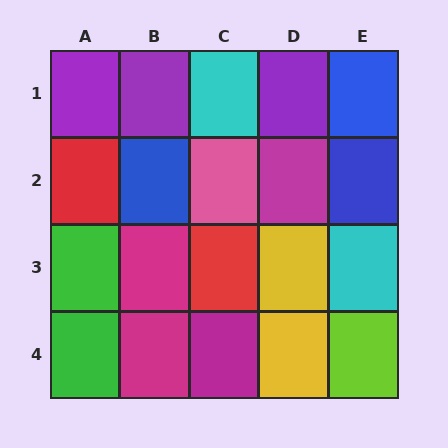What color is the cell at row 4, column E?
Lime.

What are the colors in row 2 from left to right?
Red, blue, pink, magenta, blue.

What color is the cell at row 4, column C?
Magenta.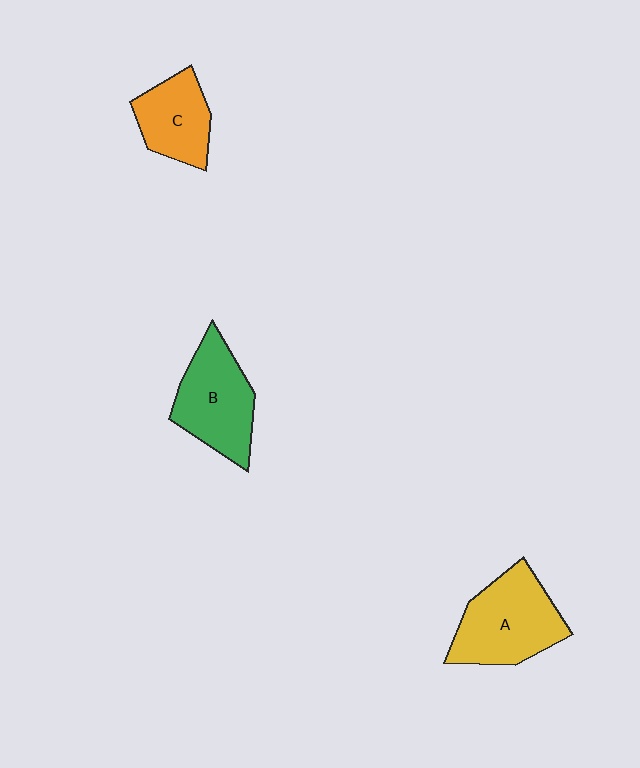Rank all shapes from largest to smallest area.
From largest to smallest: A (yellow), B (green), C (orange).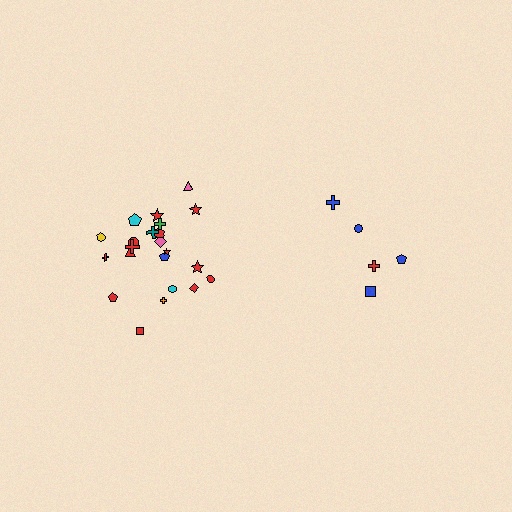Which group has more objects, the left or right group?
The left group.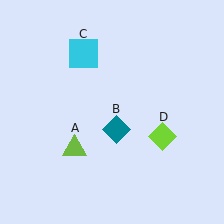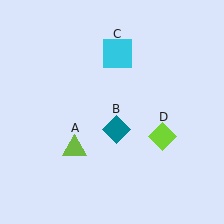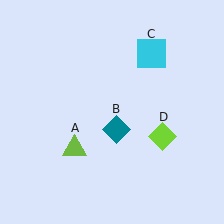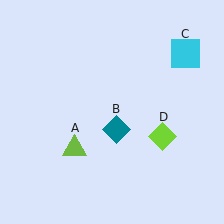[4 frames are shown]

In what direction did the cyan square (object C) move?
The cyan square (object C) moved right.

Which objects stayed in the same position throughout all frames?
Lime triangle (object A) and teal diamond (object B) and lime diamond (object D) remained stationary.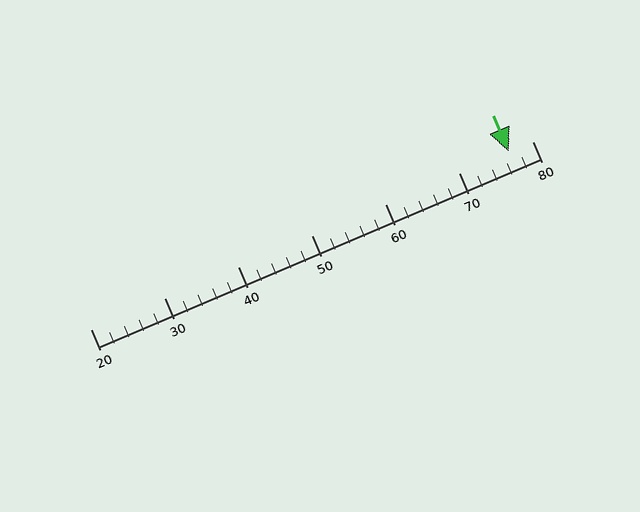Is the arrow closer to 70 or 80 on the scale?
The arrow is closer to 80.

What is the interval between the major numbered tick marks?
The major tick marks are spaced 10 units apart.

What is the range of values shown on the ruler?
The ruler shows values from 20 to 80.